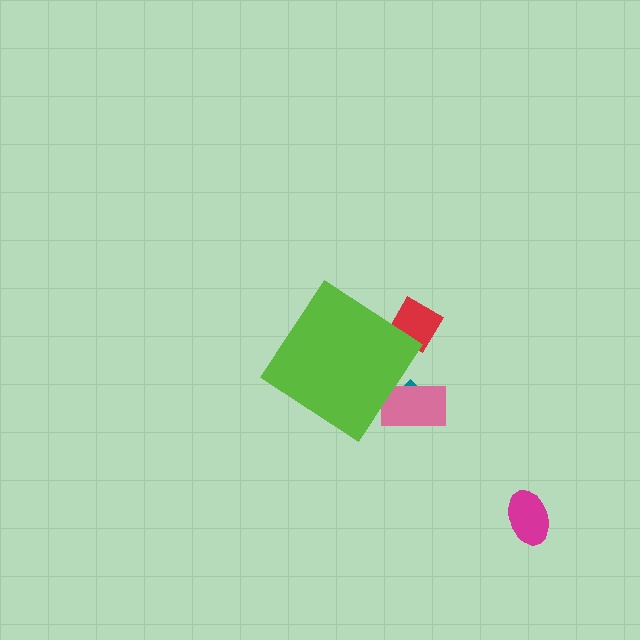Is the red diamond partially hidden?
Yes, the red diamond is partially hidden behind the lime diamond.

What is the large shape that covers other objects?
A lime diamond.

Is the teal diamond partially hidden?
Yes, the teal diamond is partially hidden behind the lime diamond.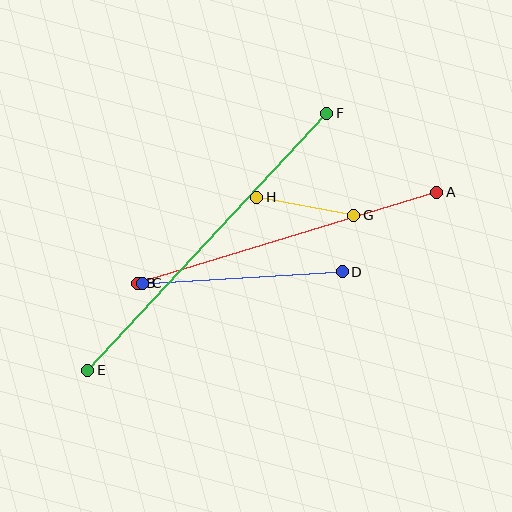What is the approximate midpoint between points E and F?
The midpoint is at approximately (207, 242) pixels.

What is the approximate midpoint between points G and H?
The midpoint is at approximately (305, 206) pixels.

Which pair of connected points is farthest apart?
Points E and F are farthest apart.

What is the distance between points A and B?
The distance is approximately 313 pixels.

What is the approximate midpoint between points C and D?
The midpoint is at approximately (242, 277) pixels.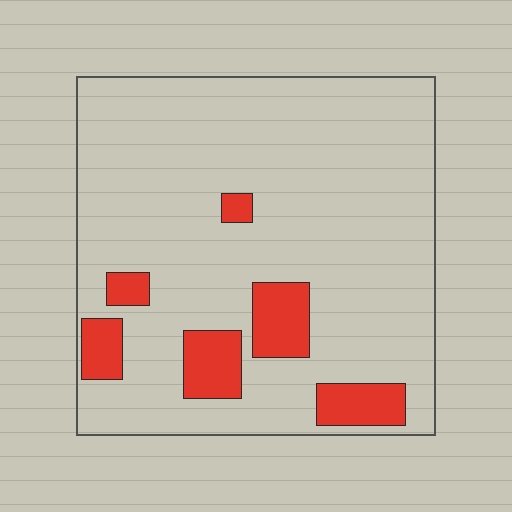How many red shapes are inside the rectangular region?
6.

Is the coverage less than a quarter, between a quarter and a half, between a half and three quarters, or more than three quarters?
Less than a quarter.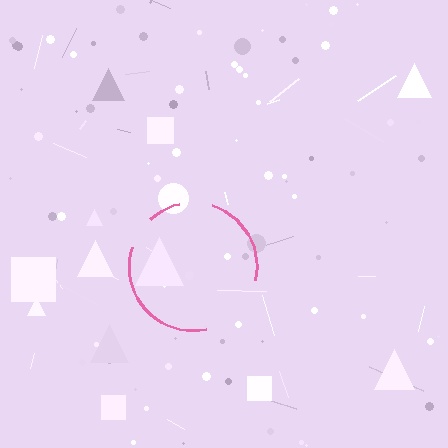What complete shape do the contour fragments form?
The contour fragments form a circle.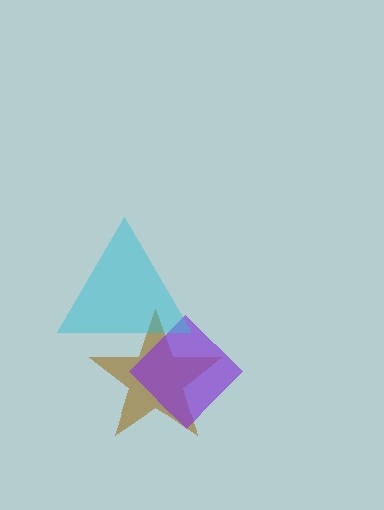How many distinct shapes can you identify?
There are 3 distinct shapes: a brown star, a purple diamond, a cyan triangle.